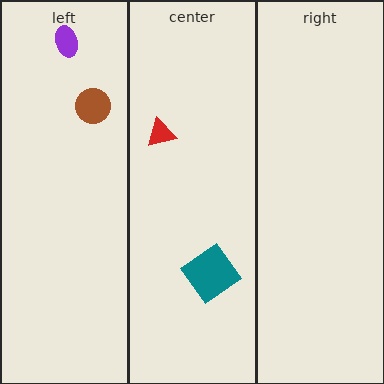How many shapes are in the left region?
2.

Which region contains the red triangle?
The center region.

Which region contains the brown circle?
The left region.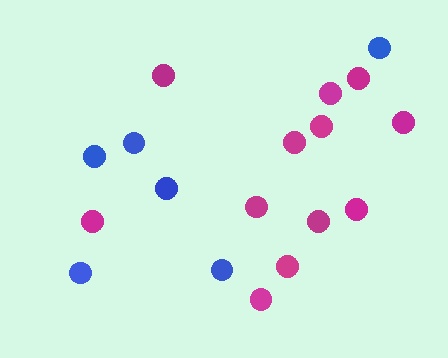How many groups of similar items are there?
There are 2 groups: one group of blue circles (6) and one group of magenta circles (12).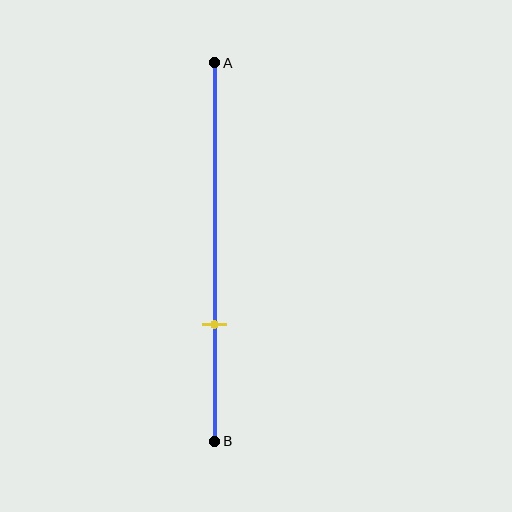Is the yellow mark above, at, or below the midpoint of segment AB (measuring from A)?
The yellow mark is below the midpoint of segment AB.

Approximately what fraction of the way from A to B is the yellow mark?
The yellow mark is approximately 70% of the way from A to B.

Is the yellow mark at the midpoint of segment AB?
No, the mark is at about 70% from A, not at the 50% midpoint.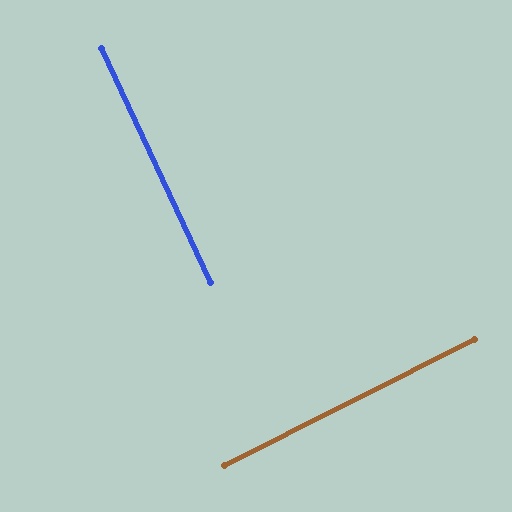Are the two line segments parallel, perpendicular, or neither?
Perpendicular — they meet at approximately 88°.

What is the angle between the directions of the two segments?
Approximately 88 degrees.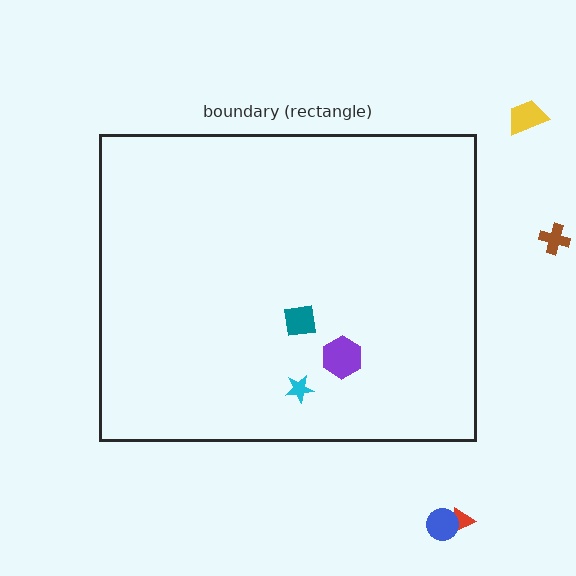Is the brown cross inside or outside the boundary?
Outside.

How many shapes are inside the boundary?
3 inside, 4 outside.